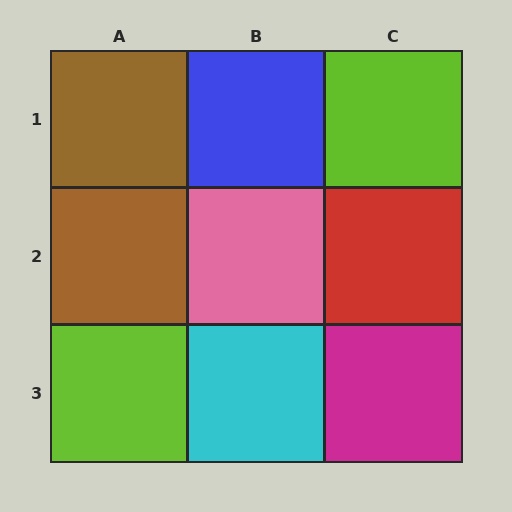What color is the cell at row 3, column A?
Lime.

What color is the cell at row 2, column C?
Red.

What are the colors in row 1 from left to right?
Brown, blue, lime.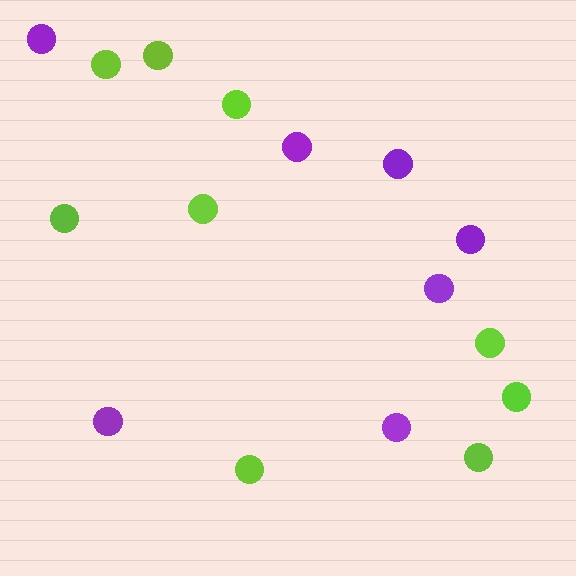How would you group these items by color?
There are 2 groups: one group of lime circles (9) and one group of purple circles (7).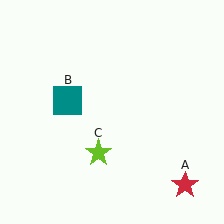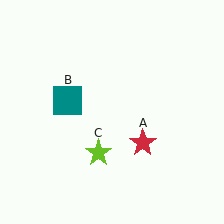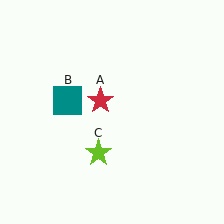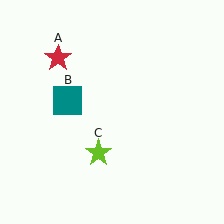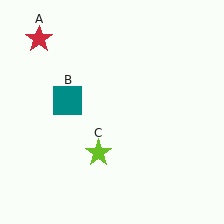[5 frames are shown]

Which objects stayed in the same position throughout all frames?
Teal square (object B) and lime star (object C) remained stationary.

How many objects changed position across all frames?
1 object changed position: red star (object A).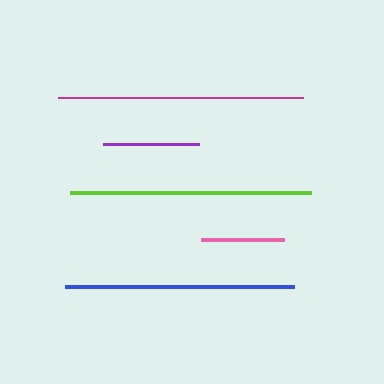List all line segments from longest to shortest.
From longest to shortest: magenta, lime, blue, purple, pink.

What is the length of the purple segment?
The purple segment is approximately 95 pixels long.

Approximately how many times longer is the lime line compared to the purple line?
The lime line is approximately 2.5 times the length of the purple line.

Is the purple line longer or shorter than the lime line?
The lime line is longer than the purple line.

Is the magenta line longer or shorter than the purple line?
The magenta line is longer than the purple line.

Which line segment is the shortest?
The pink line is the shortest at approximately 83 pixels.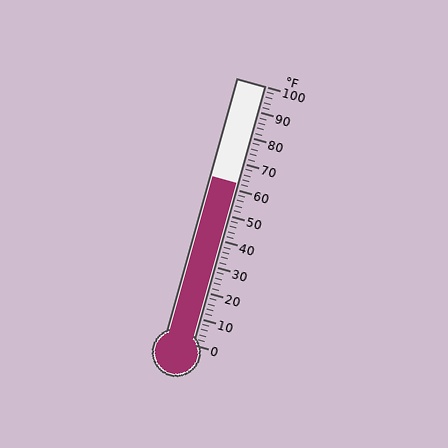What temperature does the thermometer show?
The thermometer shows approximately 62°F.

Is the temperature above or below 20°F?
The temperature is above 20°F.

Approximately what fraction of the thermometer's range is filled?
The thermometer is filled to approximately 60% of its range.